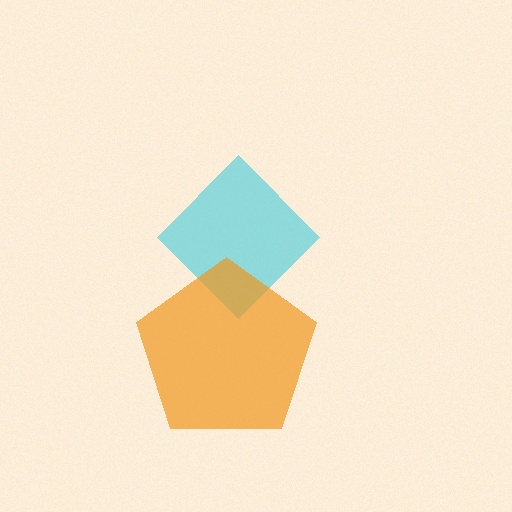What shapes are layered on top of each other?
The layered shapes are: a cyan diamond, an orange pentagon.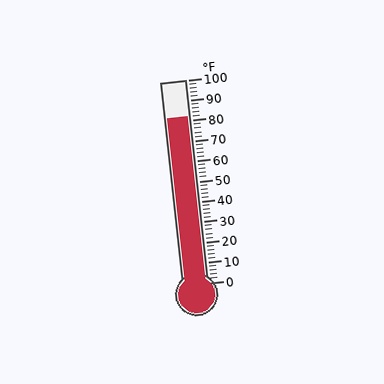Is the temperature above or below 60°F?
The temperature is above 60°F.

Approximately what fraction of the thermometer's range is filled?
The thermometer is filled to approximately 80% of its range.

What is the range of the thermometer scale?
The thermometer scale ranges from 0°F to 100°F.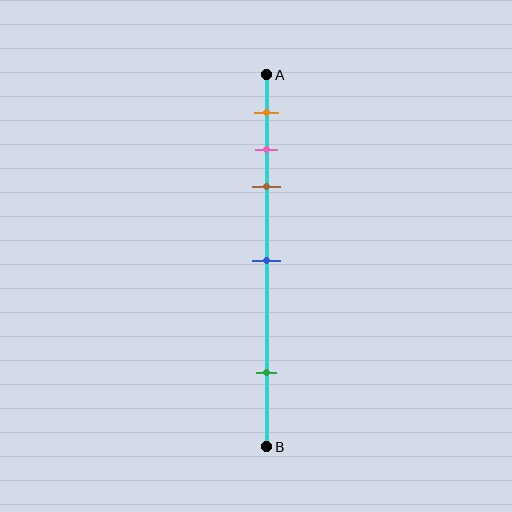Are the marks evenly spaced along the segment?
No, the marks are not evenly spaced.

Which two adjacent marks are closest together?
The pink and brown marks are the closest adjacent pair.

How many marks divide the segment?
There are 5 marks dividing the segment.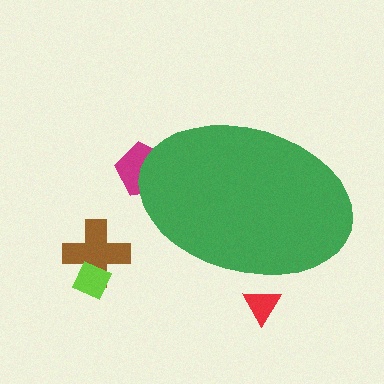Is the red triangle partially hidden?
Yes, the red triangle is partially hidden behind the green ellipse.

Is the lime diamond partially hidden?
No, the lime diamond is fully visible.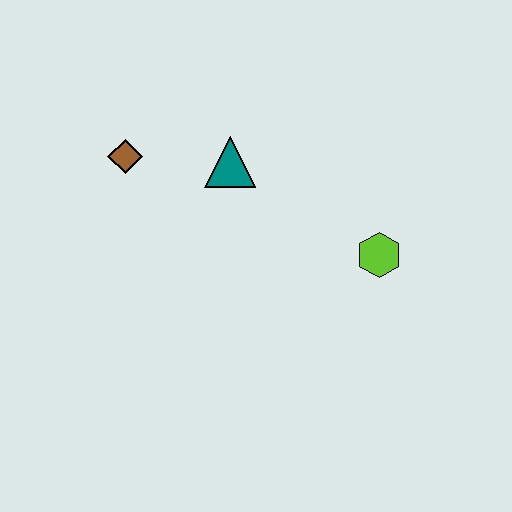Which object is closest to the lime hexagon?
The teal triangle is closest to the lime hexagon.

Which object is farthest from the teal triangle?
The lime hexagon is farthest from the teal triangle.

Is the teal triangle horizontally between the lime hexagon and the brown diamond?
Yes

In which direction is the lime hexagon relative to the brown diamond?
The lime hexagon is to the right of the brown diamond.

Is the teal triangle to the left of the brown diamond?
No